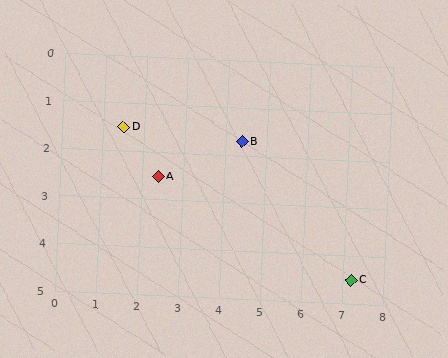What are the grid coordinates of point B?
Point B is at approximately (4.4, 1.7).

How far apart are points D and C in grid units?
Points D and C are about 6.4 grid units apart.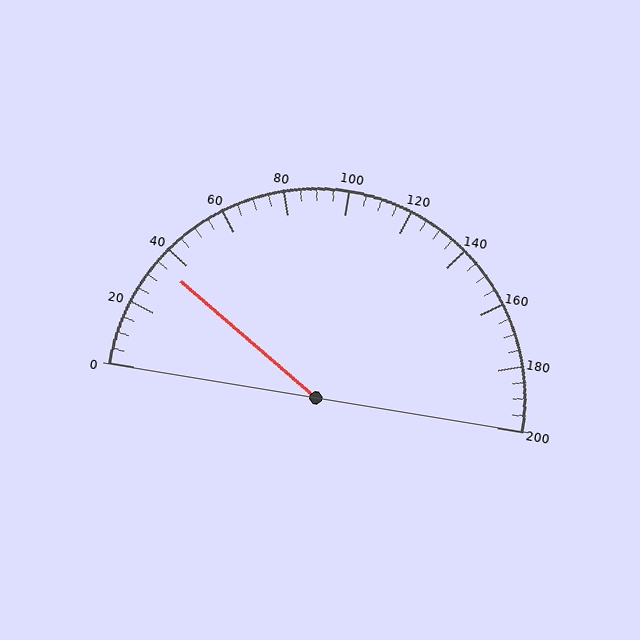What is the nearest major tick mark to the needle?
The nearest major tick mark is 40.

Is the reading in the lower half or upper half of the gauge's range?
The reading is in the lower half of the range (0 to 200).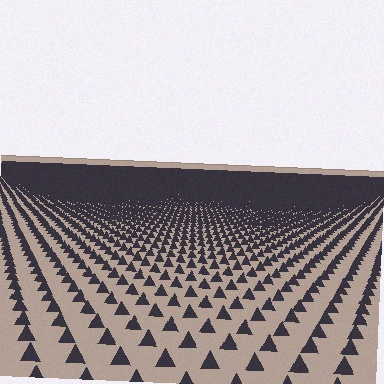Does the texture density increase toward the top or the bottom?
Density increases toward the top.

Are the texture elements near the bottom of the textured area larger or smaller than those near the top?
Larger. Near the bottom, elements are closer to the viewer and appear at a bigger on-screen size.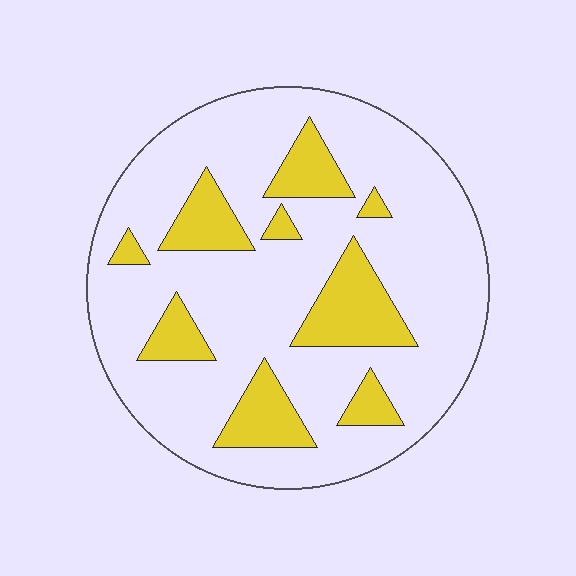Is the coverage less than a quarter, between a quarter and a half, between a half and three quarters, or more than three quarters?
Less than a quarter.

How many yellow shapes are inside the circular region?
9.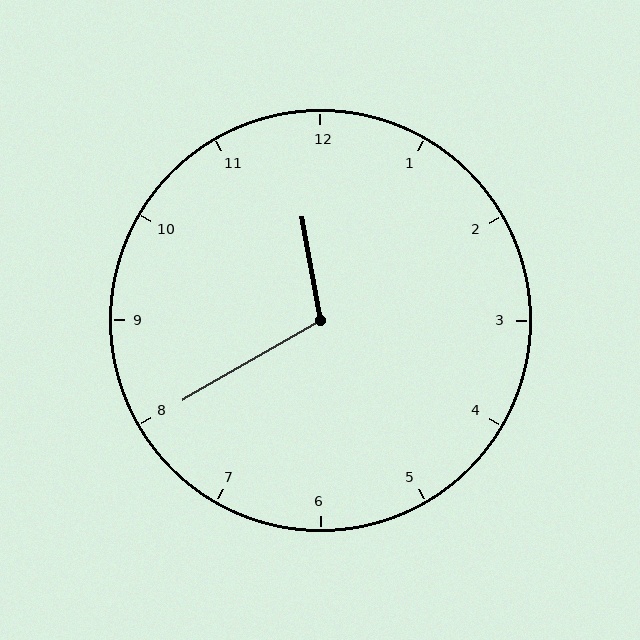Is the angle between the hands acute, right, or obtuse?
It is obtuse.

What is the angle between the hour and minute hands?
Approximately 110 degrees.